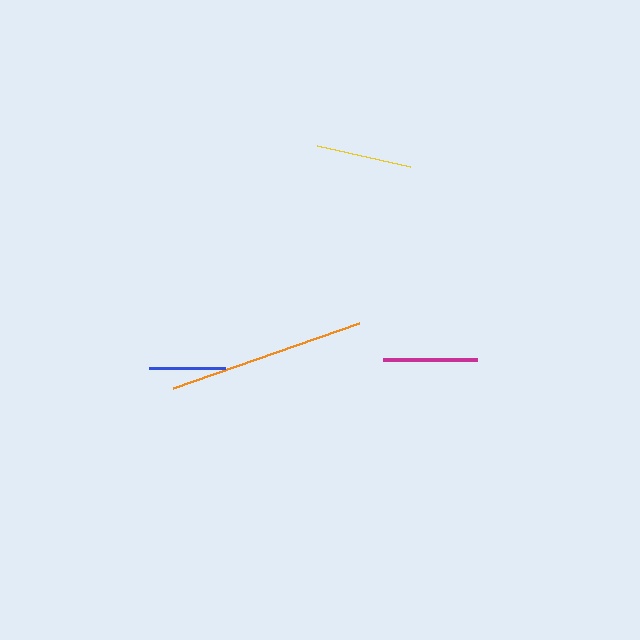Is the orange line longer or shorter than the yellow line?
The orange line is longer than the yellow line.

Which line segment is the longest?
The orange line is the longest at approximately 198 pixels.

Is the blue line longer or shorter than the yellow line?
The yellow line is longer than the blue line.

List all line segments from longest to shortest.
From longest to shortest: orange, yellow, magenta, blue.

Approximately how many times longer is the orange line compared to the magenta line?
The orange line is approximately 2.1 times the length of the magenta line.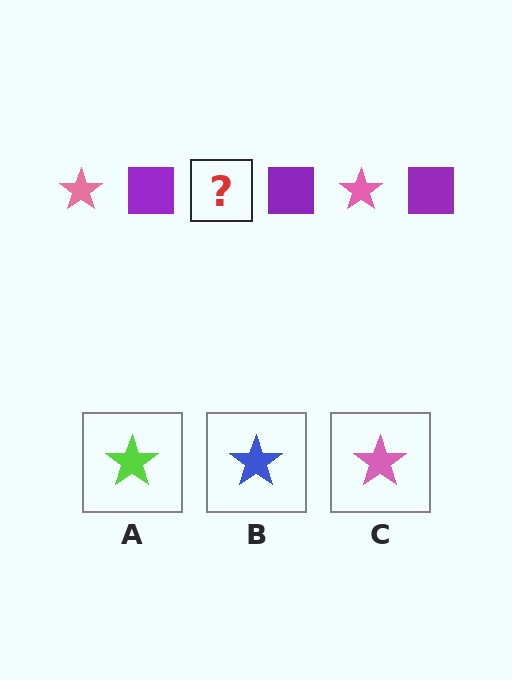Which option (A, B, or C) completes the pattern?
C.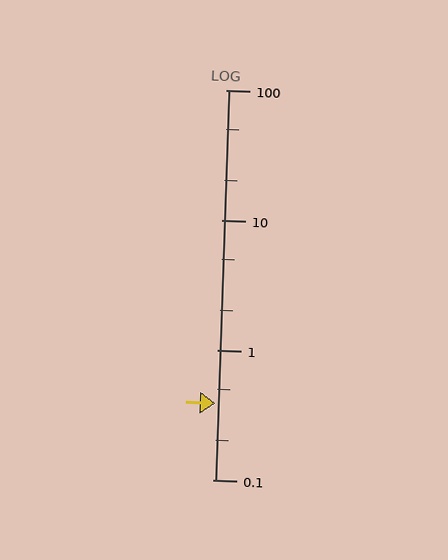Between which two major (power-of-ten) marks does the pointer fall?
The pointer is between 0.1 and 1.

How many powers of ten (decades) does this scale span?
The scale spans 3 decades, from 0.1 to 100.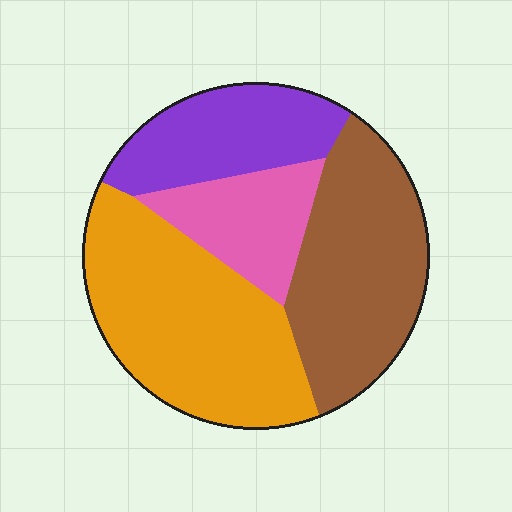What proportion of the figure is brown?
Brown covers around 30% of the figure.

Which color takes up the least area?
Pink, at roughly 15%.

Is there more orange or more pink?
Orange.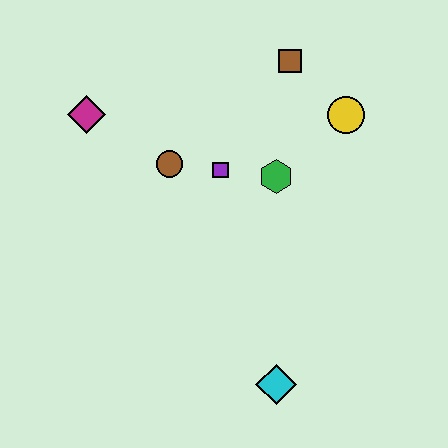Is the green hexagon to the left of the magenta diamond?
No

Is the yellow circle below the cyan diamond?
No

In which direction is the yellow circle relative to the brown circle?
The yellow circle is to the right of the brown circle.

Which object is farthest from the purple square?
The cyan diamond is farthest from the purple square.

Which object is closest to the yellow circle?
The brown square is closest to the yellow circle.